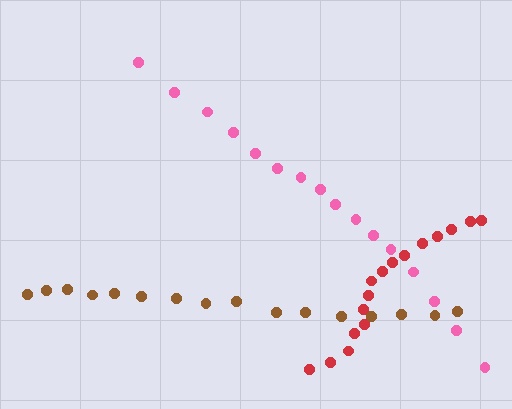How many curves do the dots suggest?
There are 3 distinct paths.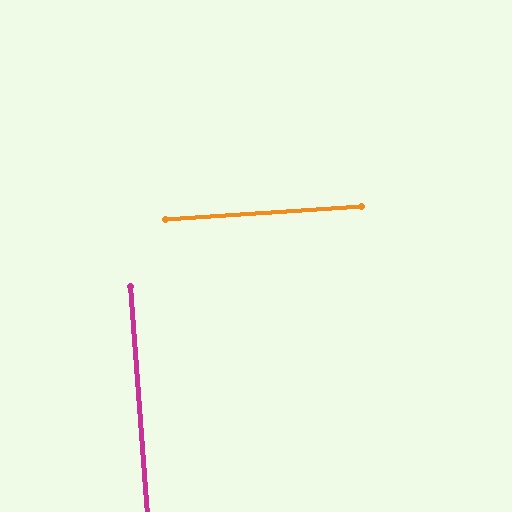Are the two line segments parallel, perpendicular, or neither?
Perpendicular — they meet at approximately 90°.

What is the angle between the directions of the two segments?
Approximately 90 degrees.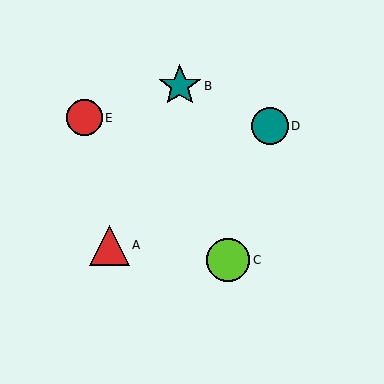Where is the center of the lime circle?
The center of the lime circle is at (228, 260).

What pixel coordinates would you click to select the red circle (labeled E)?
Click at (84, 118) to select the red circle E.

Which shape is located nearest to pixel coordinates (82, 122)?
The red circle (labeled E) at (84, 118) is nearest to that location.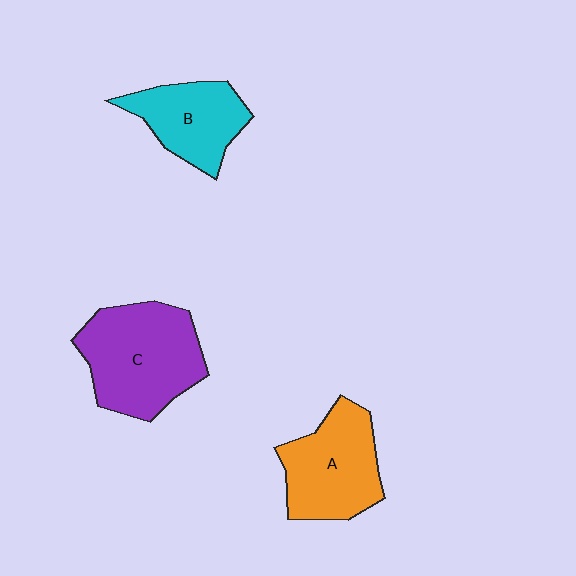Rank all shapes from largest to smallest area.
From largest to smallest: C (purple), A (orange), B (cyan).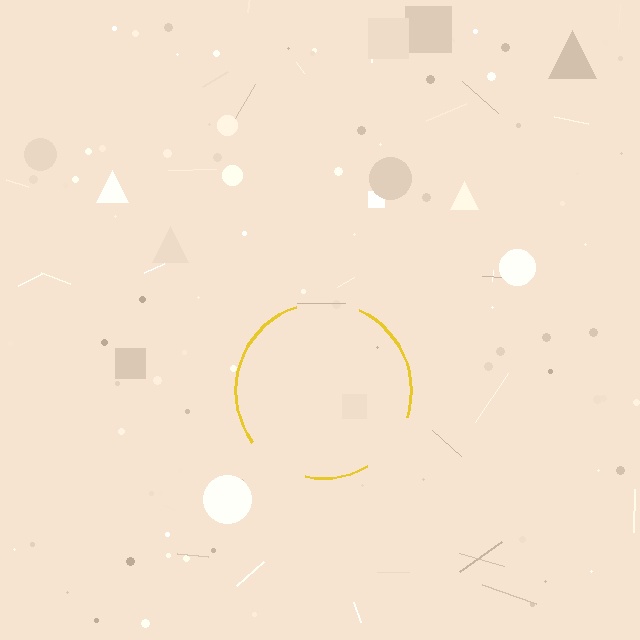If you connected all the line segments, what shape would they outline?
They would outline a circle.